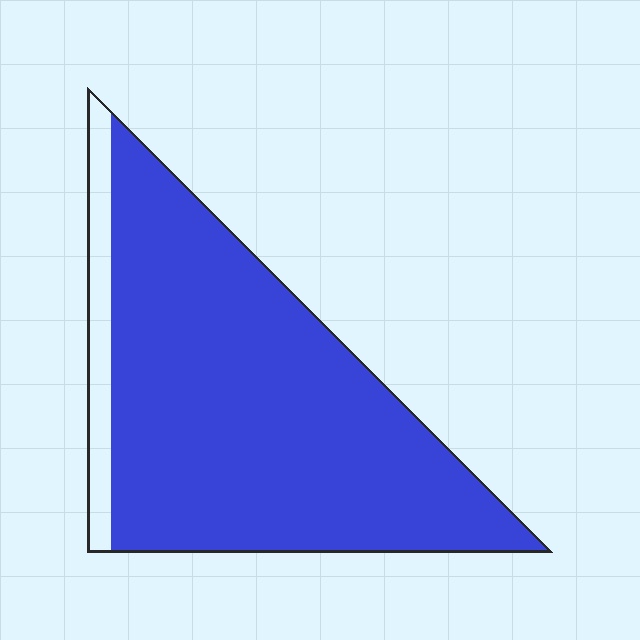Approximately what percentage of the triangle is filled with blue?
Approximately 90%.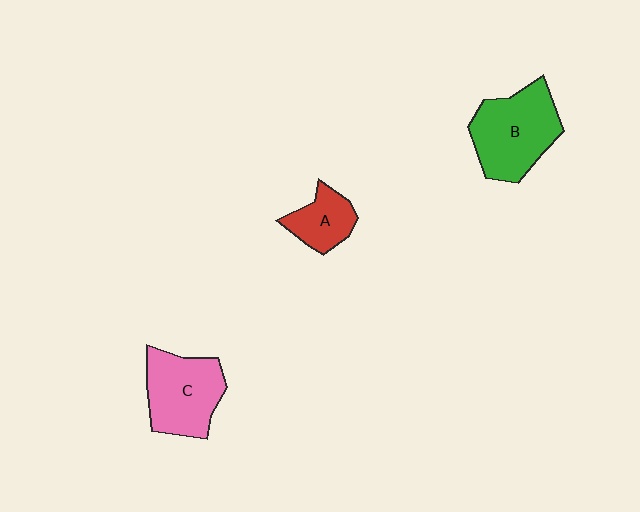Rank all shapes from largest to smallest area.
From largest to smallest: B (green), C (pink), A (red).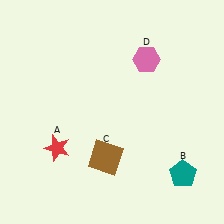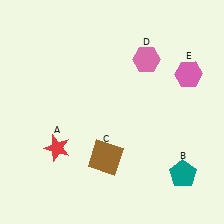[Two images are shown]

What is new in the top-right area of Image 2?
A pink hexagon (E) was added in the top-right area of Image 2.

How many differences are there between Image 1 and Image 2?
There is 1 difference between the two images.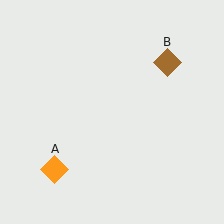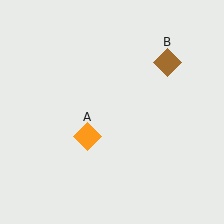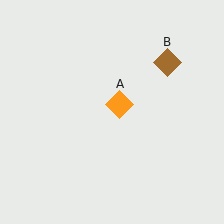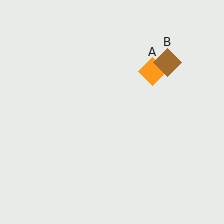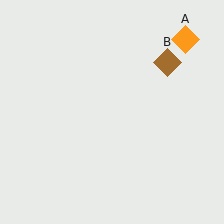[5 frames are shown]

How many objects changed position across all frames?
1 object changed position: orange diamond (object A).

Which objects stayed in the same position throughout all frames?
Brown diamond (object B) remained stationary.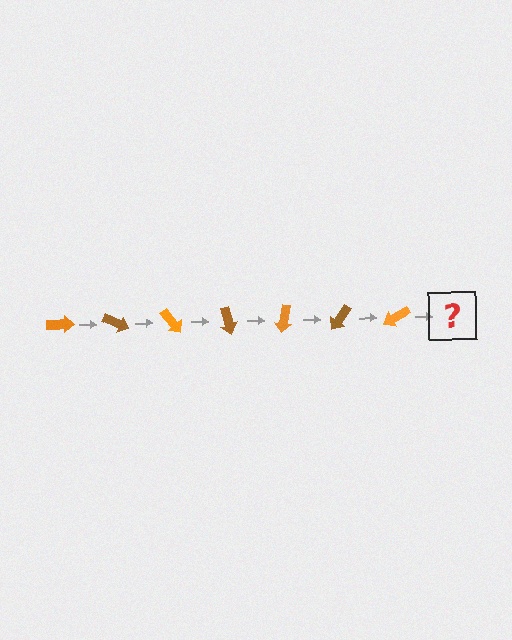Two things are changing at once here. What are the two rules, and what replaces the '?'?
The two rules are that it rotates 25 degrees each step and the color cycles through orange and brown. The '?' should be a brown arrow, rotated 175 degrees from the start.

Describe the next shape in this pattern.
It should be a brown arrow, rotated 175 degrees from the start.